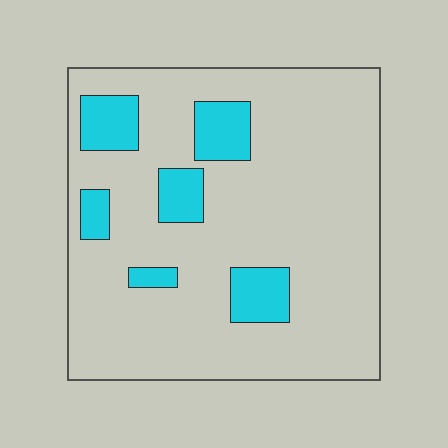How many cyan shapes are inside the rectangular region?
6.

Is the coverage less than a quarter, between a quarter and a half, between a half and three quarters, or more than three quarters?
Less than a quarter.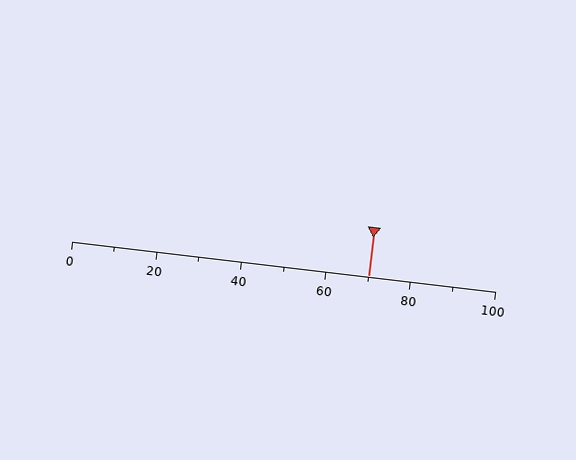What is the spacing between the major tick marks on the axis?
The major ticks are spaced 20 apart.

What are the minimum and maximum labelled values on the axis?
The axis runs from 0 to 100.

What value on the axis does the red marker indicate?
The marker indicates approximately 70.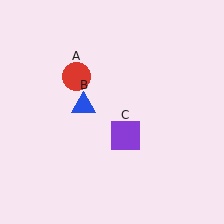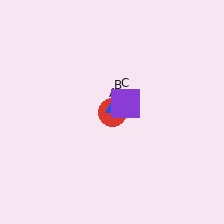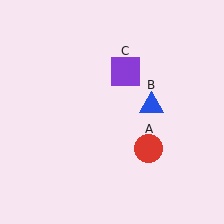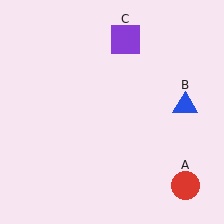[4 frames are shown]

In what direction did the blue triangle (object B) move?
The blue triangle (object B) moved right.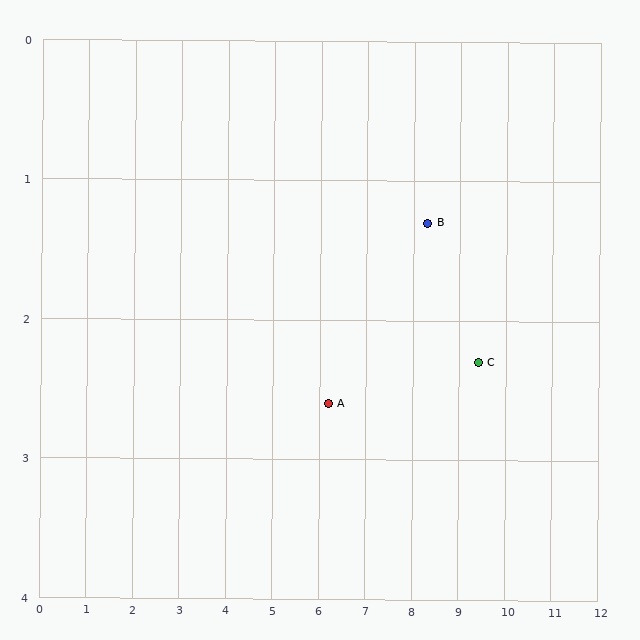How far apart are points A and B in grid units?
Points A and B are about 2.5 grid units apart.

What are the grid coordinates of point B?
Point B is at approximately (8.3, 1.3).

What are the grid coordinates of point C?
Point C is at approximately (9.4, 2.3).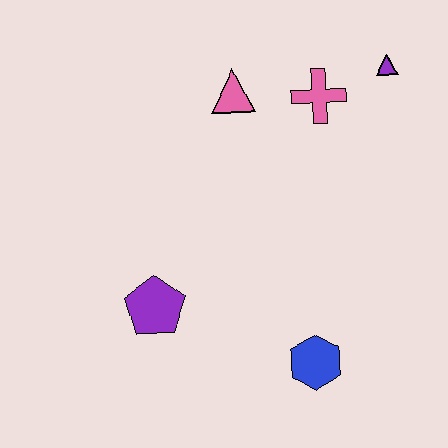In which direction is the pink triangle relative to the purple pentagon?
The pink triangle is above the purple pentagon.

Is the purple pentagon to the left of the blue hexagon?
Yes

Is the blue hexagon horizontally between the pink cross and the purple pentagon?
Yes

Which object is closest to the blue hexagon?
The purple pentagon is closest to the blue hexagon.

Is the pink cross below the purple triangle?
Yes